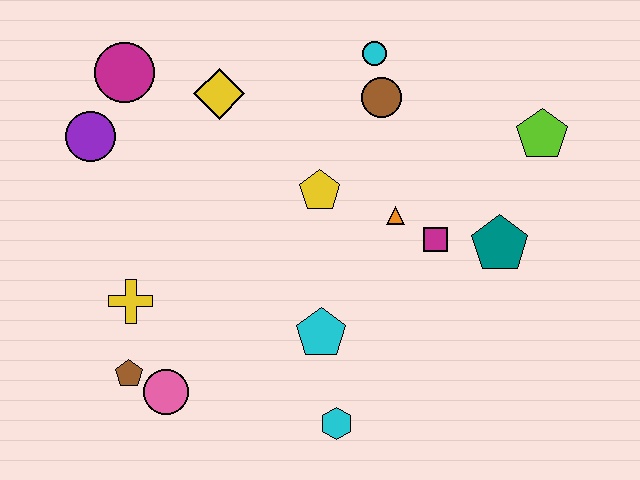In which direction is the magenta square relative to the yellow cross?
The magenta square is to the right of the yellow cross.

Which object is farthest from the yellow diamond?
The cyan hexagon is farthest from the yellow diamond.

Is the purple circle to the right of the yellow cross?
No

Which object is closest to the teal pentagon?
The magenta square is closest to the teal pentagon.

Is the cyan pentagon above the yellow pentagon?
No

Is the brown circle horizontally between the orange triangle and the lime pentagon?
No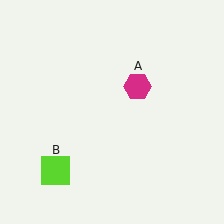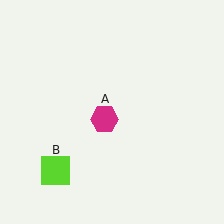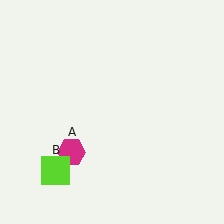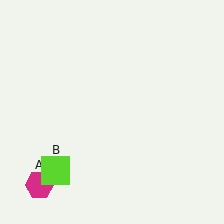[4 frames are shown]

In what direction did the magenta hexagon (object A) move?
The magenta hexagon (object A) moved down and to the left.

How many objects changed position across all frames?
1 object changed position: magenta hexagon (object A).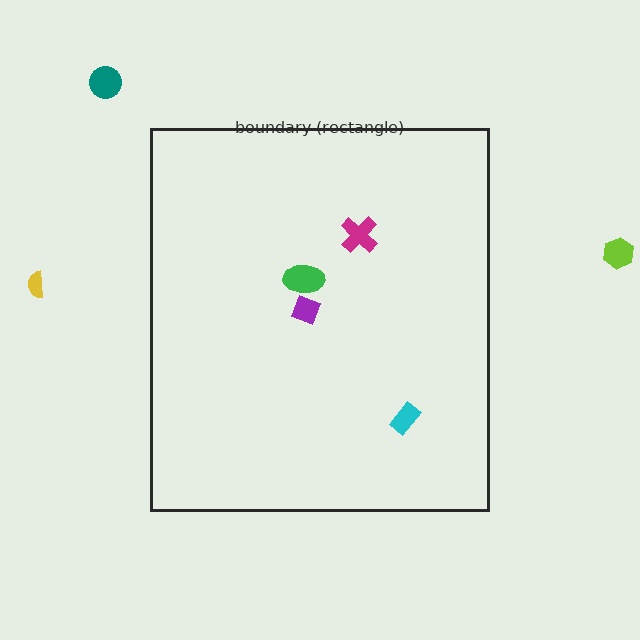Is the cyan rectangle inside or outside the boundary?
Inside.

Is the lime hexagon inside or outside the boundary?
Outside.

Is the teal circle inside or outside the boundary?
Outside.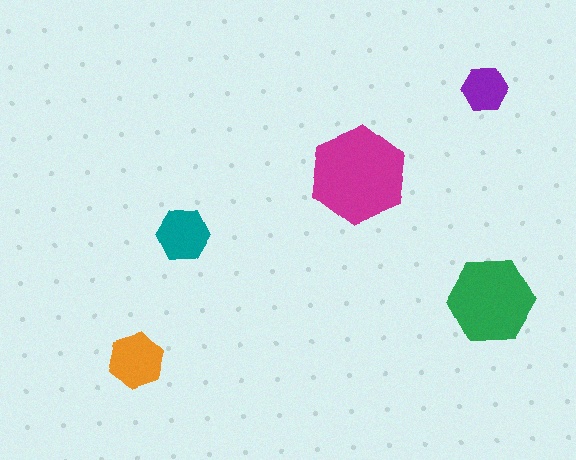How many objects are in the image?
There are 5 objects in the image.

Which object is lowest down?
The orange hexagon is bottommost.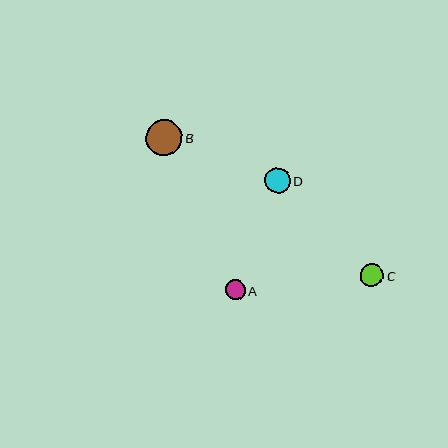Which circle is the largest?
Circle B is the largest with a size of approximately 36 pixels.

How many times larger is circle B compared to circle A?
Circle B is approximately 1.9 times the size of circle A.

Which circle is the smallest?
Circle A is the smallest with a size of approximately 19 pixels.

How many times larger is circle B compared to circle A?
Circle B is approximately 1.9 times the size of circle A.